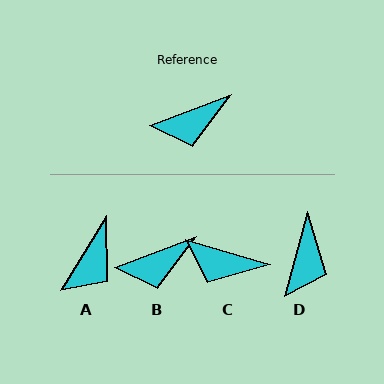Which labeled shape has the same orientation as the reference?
B.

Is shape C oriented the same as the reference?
No, it is off by about 37 degrees.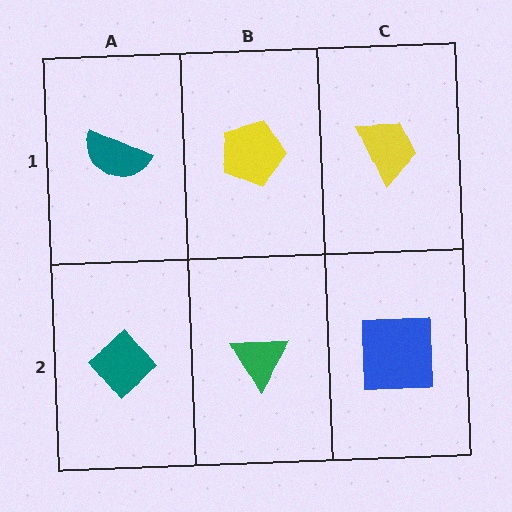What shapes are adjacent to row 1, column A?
A teal diamond (row 2, column A), a yellow pentagon (row 1, column B).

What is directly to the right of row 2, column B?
A blue square.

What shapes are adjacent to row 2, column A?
A teal semicircle (row 1, column A), a green triangle (row 2, column B).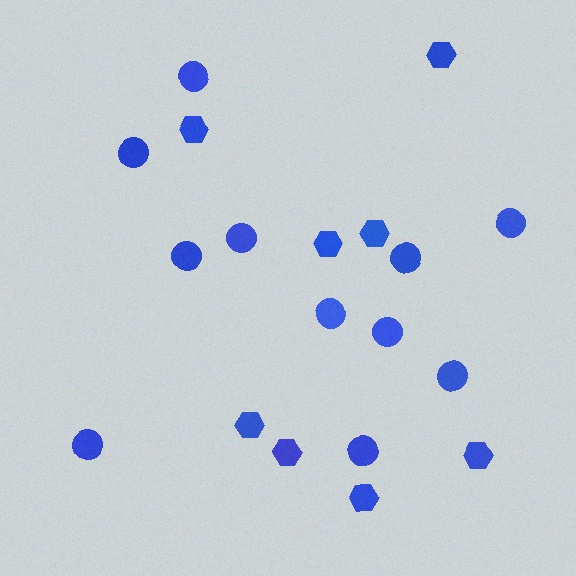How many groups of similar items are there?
There are 2 groups: one group of hexagons (8) and one group of circles (11).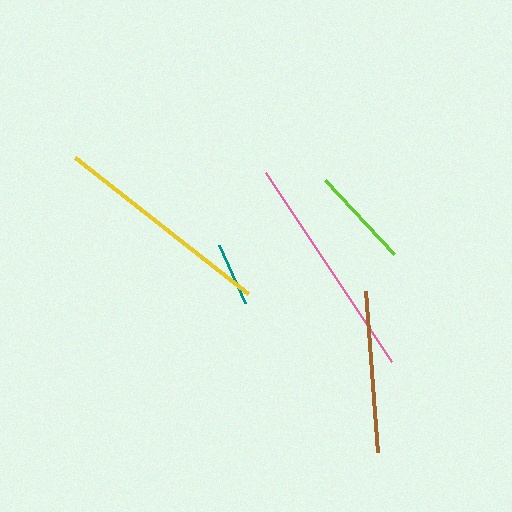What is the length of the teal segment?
The teal segment is approximately 63 pixels long.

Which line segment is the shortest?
The teal line is the shortest at approximately 63 pixels.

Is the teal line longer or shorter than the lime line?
The lime line is longer than the teal line.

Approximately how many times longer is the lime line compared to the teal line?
The lime line is approximately 1.6 times the length of the teal line.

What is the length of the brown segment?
The brown segment is approximately 162 pixels long.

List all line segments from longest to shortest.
From longest to shortest: pink, yellow, brown, lime, teal.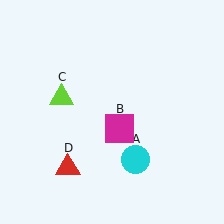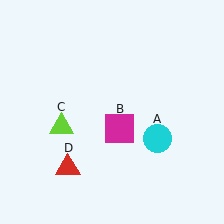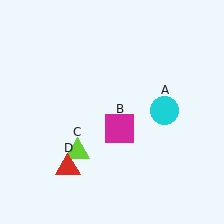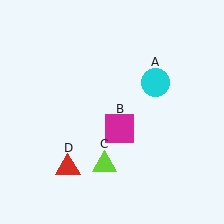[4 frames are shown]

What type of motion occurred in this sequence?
The cyan circle (object A), lime triangle (object C) rotated counterclockwise around the center of the scene.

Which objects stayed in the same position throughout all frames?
Magenta square (object B) and red triangle (object D) remained stationary.